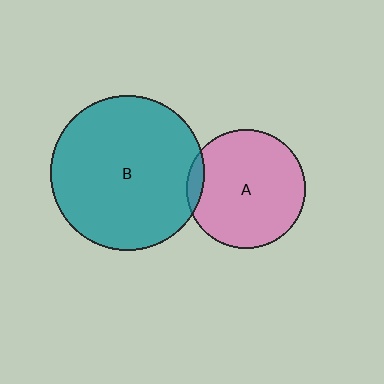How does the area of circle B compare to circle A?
Approximately 1.7 times.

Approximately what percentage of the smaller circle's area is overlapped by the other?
Approximately 5%.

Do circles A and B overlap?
Yes.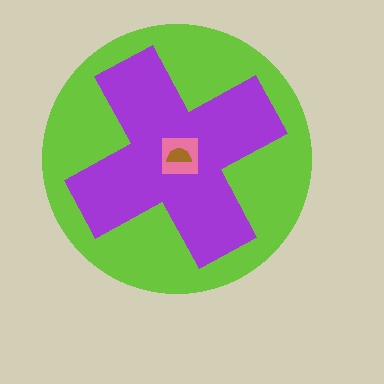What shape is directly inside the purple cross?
The pink square.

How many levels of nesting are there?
4.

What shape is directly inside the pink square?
The brown semicircle.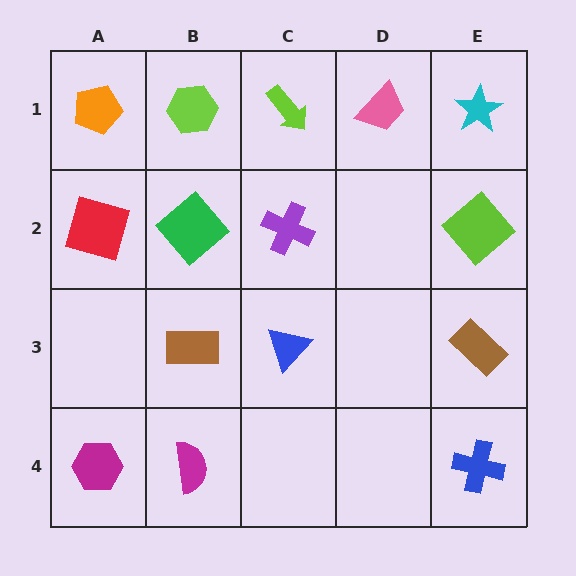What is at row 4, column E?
A blue cross.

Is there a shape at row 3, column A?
No, that cell is empty.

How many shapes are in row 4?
3 shapes.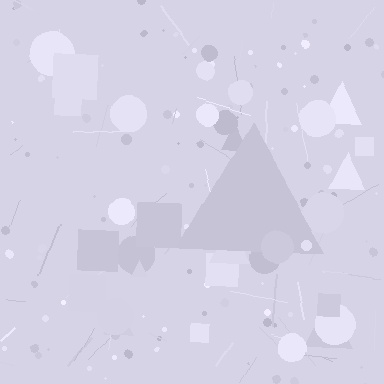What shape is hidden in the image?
A triangle is hidden in the image.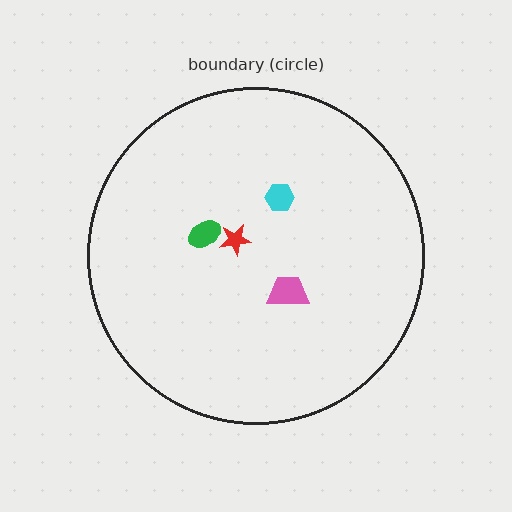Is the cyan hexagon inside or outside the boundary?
Inside.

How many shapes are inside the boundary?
4 inside, 0 outside.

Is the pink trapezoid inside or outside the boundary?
Inside.